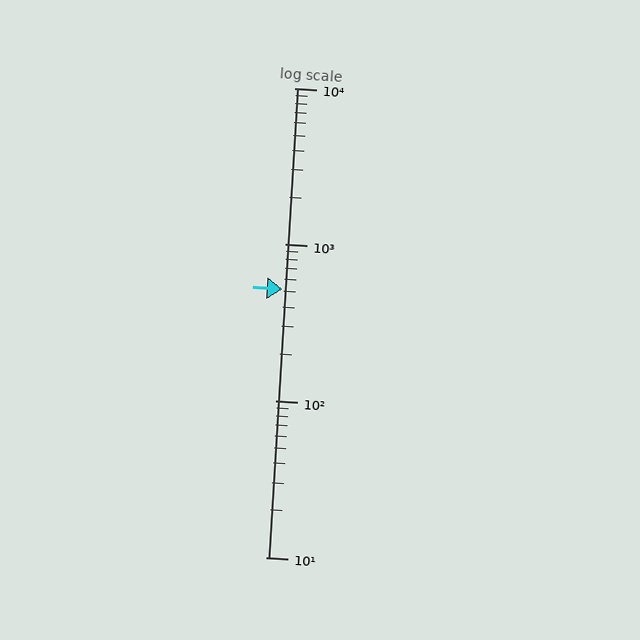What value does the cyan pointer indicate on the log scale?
The pointer indicates approximately 520.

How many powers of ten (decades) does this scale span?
The scale spans 3 decades, from 10 to 10000.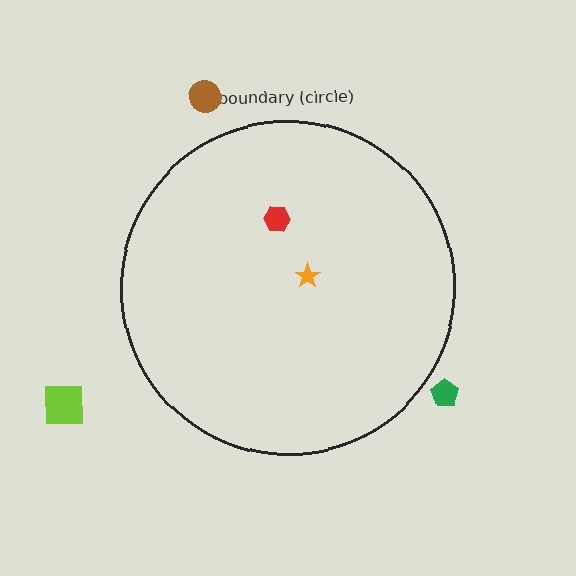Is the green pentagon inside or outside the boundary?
Outside.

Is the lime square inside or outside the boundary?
Outside.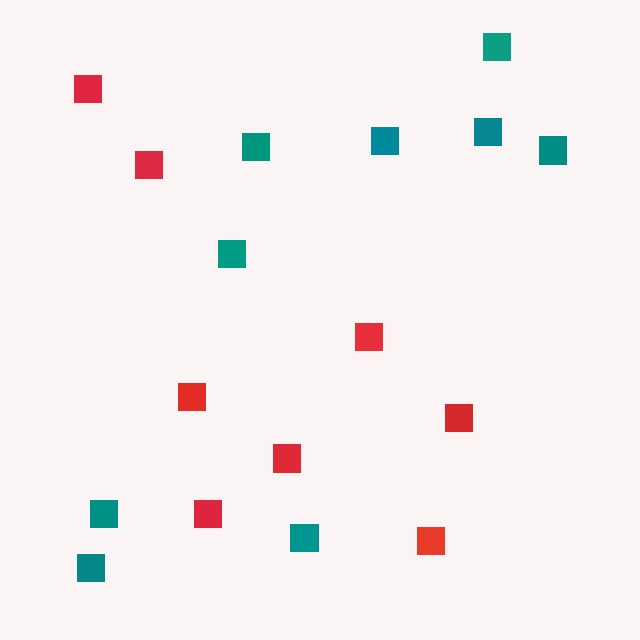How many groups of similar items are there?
There are 2 groups: one group of red squares (8) and one group of teal squares (9).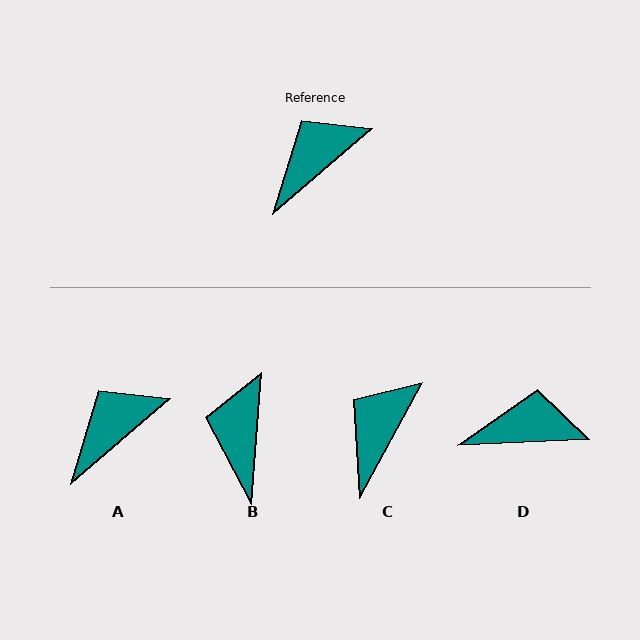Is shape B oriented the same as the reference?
No, it is off by about 44 degrees.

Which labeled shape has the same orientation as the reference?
A.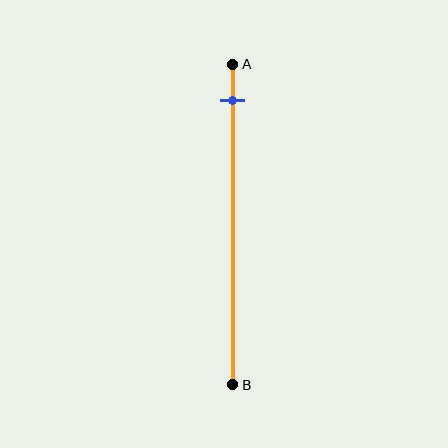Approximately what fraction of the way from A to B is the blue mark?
The blue mark is approximately 10% of the way from A to B.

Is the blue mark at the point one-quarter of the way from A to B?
No, the mark is at about 10% from A, not at the 25% one-quarter point.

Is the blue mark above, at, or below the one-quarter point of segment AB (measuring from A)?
The blue mark is above the one-quarter point of segment AB.